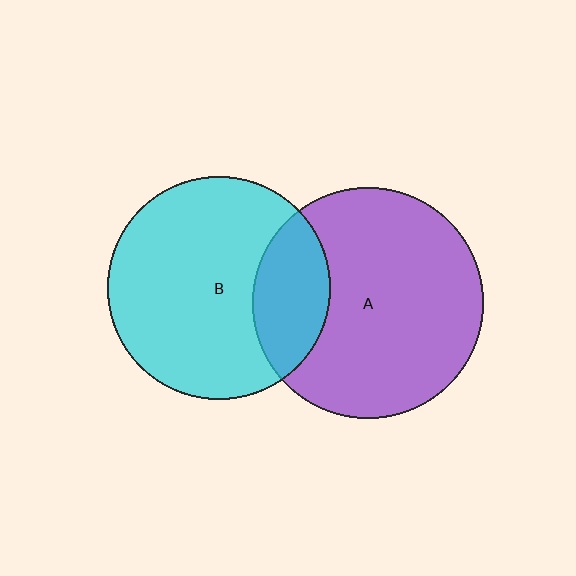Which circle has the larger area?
Circle A (purple).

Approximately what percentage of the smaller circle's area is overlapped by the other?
Approximately 25%.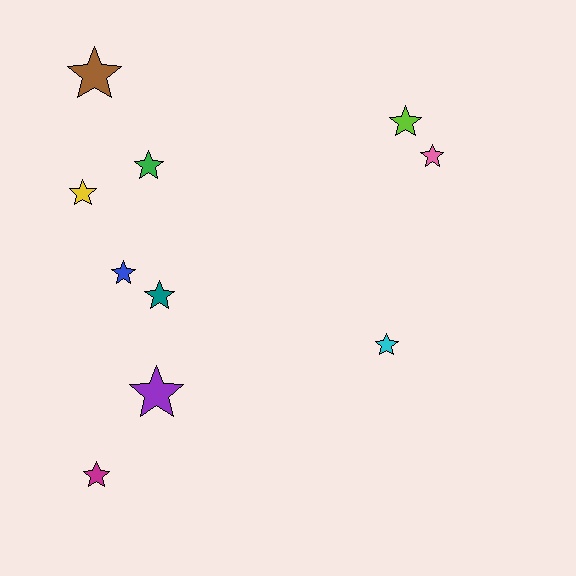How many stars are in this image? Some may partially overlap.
There are 10 stars.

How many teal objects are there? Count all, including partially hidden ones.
There is 1 teal object.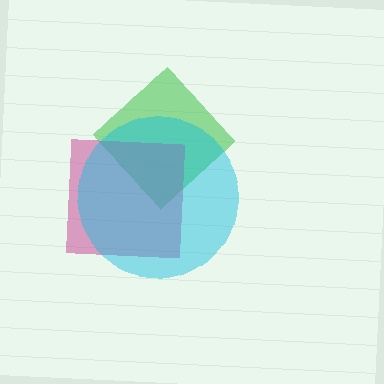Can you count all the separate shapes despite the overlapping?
Yes, there are 3 separate shapes.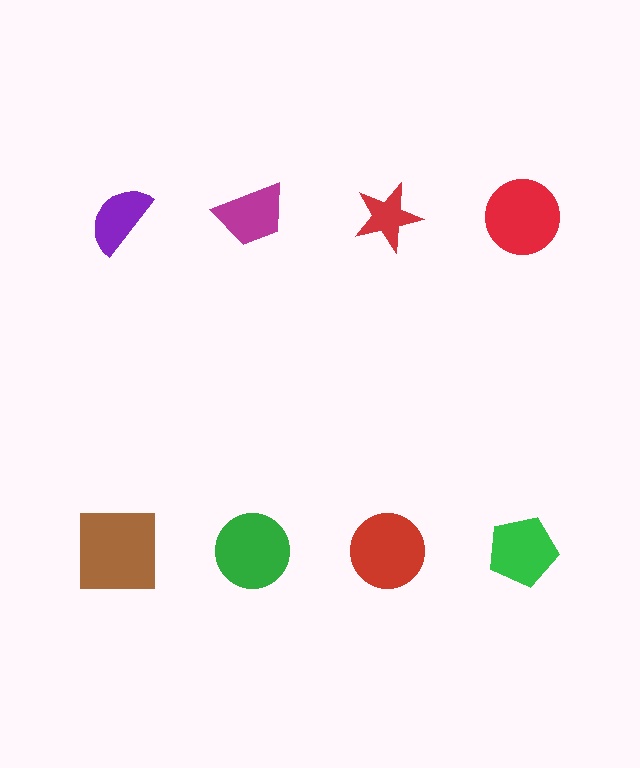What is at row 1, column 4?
A red circle.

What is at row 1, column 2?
A magenta trapezoid.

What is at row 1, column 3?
A red star.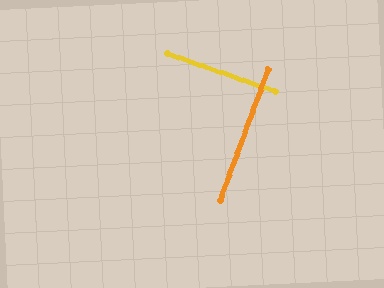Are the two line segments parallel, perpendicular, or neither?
Perpendicular — they meet at approximately 90°.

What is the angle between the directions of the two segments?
Approximately 90 degrees.